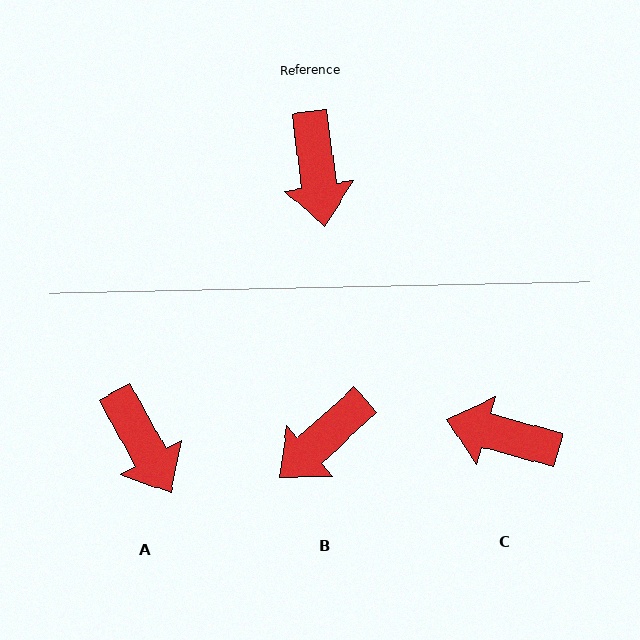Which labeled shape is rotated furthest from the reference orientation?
C, about 113 degrees away.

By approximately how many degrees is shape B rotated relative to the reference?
Approximately 56 degrees clockwise.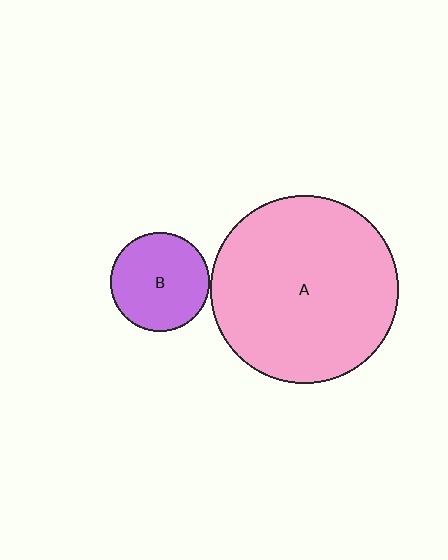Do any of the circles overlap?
No, none of the circles overlap.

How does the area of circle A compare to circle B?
Approximately 3.6 times.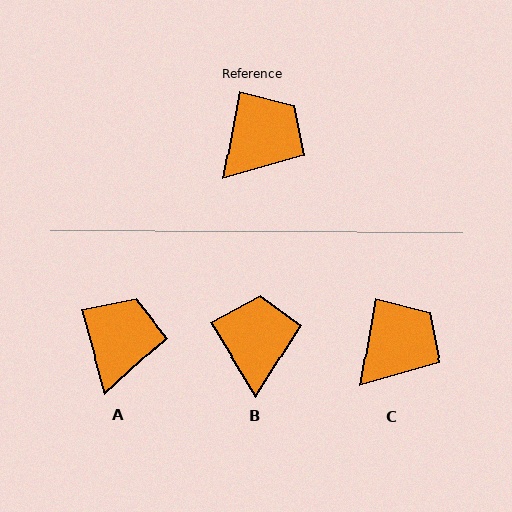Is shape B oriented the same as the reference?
No, it is off by about 42 degrees.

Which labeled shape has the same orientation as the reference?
C.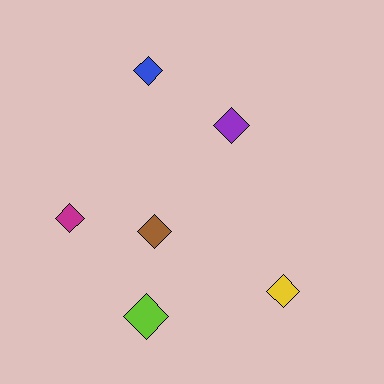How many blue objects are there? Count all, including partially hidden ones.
There is 1 blue object.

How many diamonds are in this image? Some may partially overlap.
There are 6 diamonds.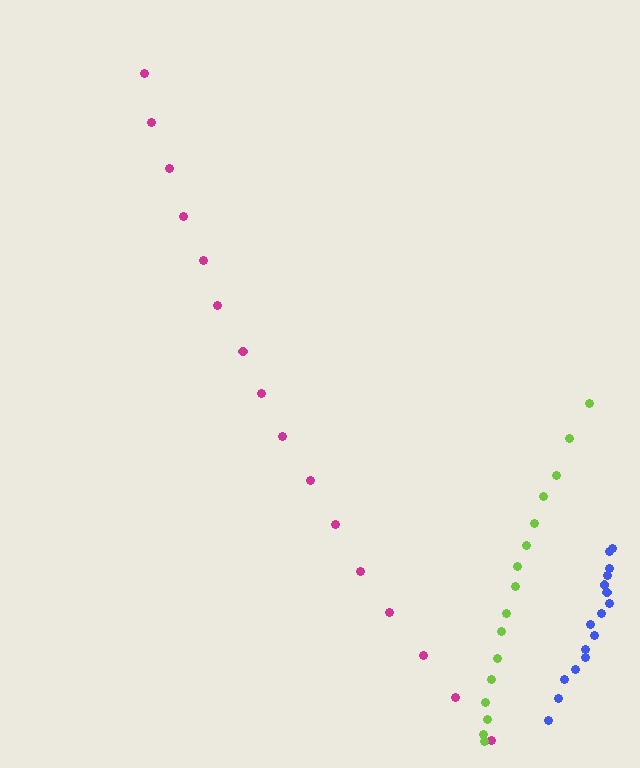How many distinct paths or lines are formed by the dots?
There are 3 distinct paths.